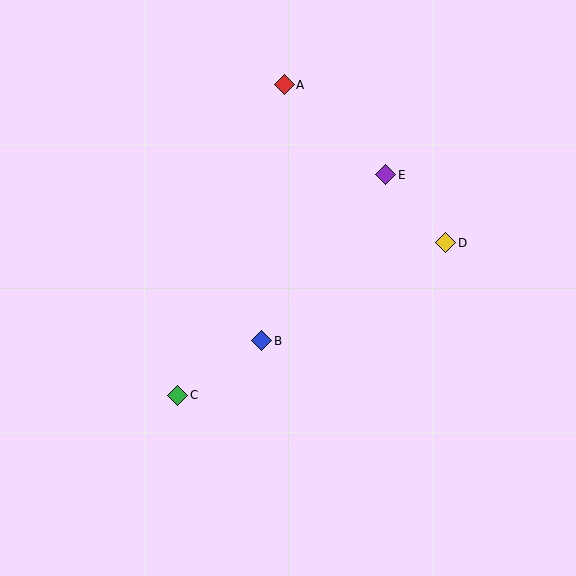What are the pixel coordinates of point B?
Point B is at (262, 341).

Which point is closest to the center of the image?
Point B at (262, 341) is closest to the center.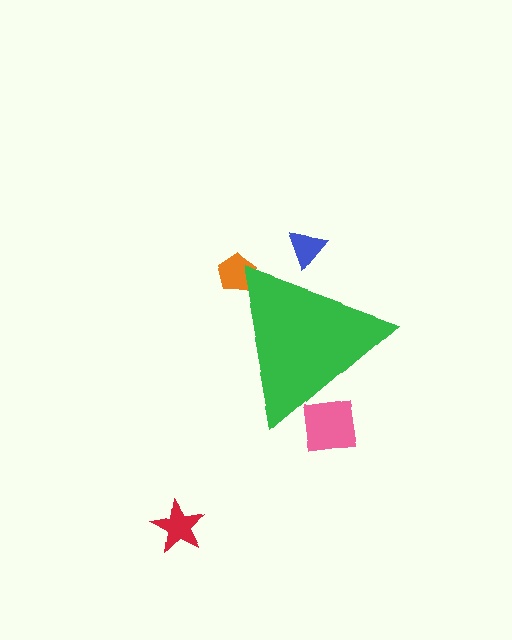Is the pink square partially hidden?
Yes, the pink square is partially hidden behind the green triangle.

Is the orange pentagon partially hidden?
Yes, the orange pentagon is partially hidden behind the green triangle.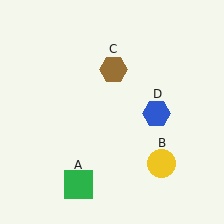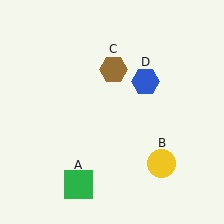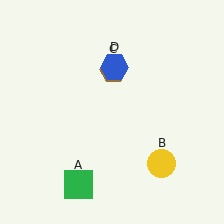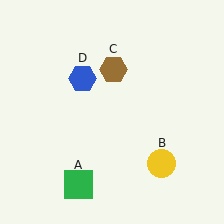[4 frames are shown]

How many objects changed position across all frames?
1 object changed position: blue hexagon (object D).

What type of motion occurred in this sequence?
The blue hexagon (object D) rotated counterclockwise around the center of the scene.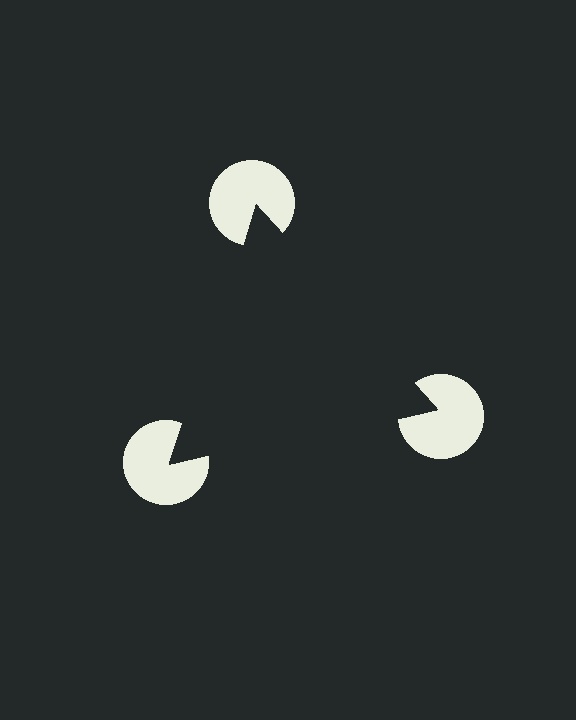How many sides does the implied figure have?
3 sides.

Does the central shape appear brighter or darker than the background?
It typically appears slightly darker than the background, even though no actual brightness change is drawn.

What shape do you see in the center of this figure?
An illusory triangle — its edges are inferred from the aligned wedge cuts in the pac-man discs, not physically drawn.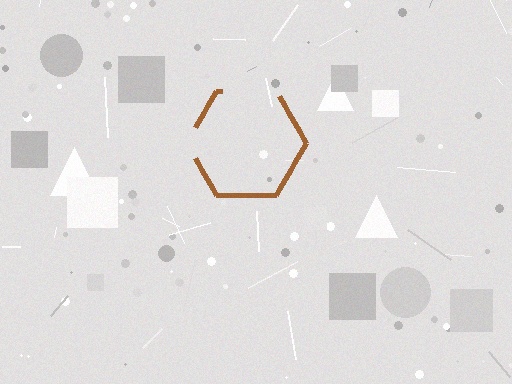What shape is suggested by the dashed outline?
The dashed outline suggests a hexagon.